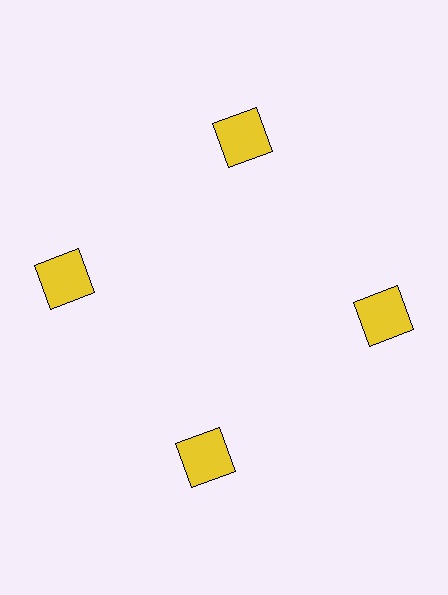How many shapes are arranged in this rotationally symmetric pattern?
There are 4 shapes, arranged in 4 groups of 1.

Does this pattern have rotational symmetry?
Yes, this pattern has 4-fold rotational symmetry. It looks the same after rotating 90 degrees around the center.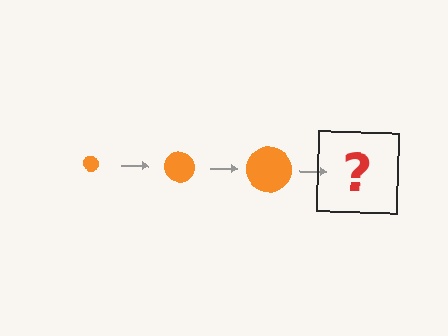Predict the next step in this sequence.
The next step is an orange circle, larger than the previous one.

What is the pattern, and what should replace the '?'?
The pattern is that the circle gets progressively larger each step. The '?' should be an orange circle, larger than the previous one.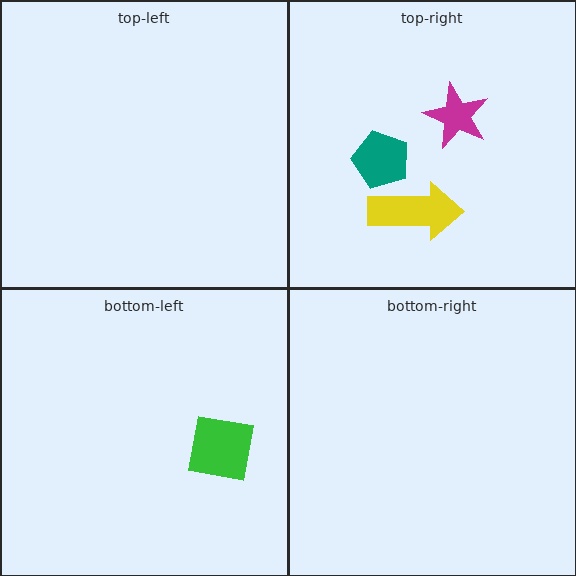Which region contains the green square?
The bottom-left region.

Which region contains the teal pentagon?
The top-right region.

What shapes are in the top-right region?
The yellow arrow, the teal pentagon, the magenta star.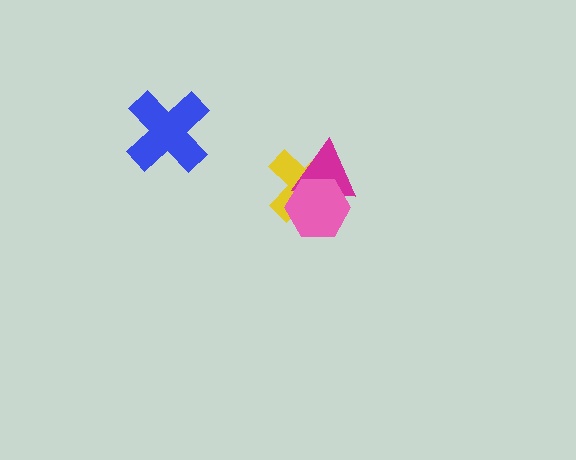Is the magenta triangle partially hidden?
Yes, it is partially covered by another shape.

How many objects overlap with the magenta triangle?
2 objects overlap with the magenta triangle.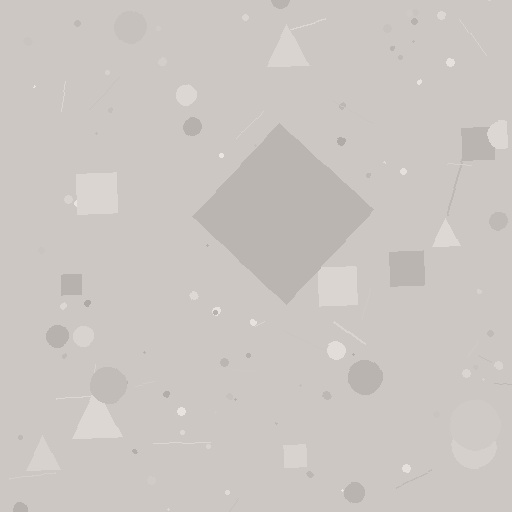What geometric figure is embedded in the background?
A diamond is embedded in the background.